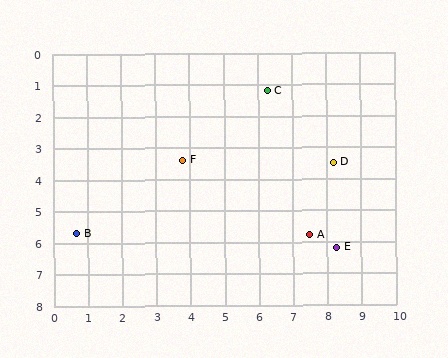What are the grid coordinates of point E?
Point E is at approximately (8.3, 6.2).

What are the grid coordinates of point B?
Point B is at approximately (0.7, 5.7).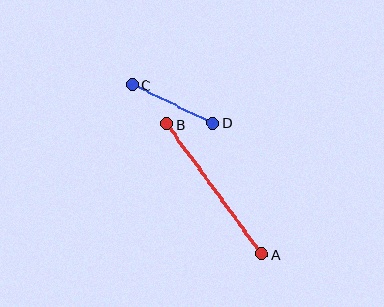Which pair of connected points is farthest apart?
Points A and B are farthest apart.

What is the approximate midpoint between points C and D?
The midpoint is at approximately (173, 104) pixels.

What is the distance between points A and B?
The distance is approximately 161 pixels.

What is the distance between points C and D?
The distance is approximately 89 pixels.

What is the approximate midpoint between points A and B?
The midpoint is at approximately (214, 189) pixels.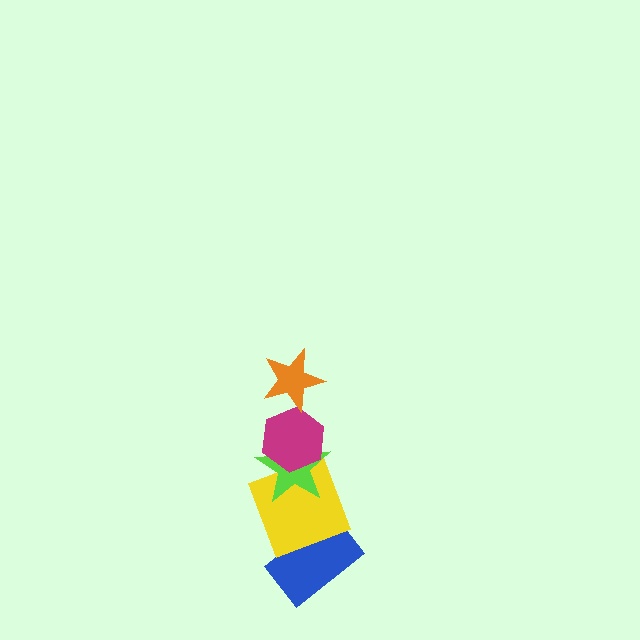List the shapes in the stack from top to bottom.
From top to bottom: the orange star, the magenta hexagon, the lime star, the yellow square, the blue rectangle.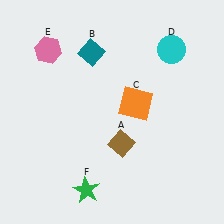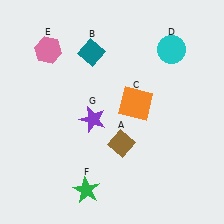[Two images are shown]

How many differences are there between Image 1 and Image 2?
There is 1 difference between the two images.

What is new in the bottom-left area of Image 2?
A purple star (G) was added in the bottom-left area of Image 2.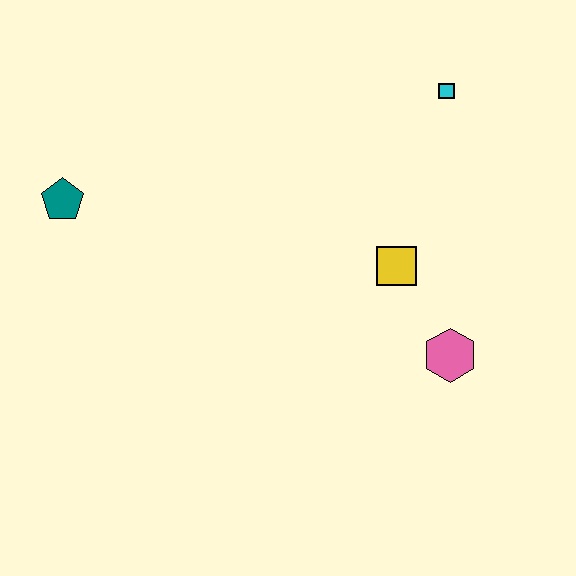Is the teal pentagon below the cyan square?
Yes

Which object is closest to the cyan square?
The yellow square is closest to the cyan square.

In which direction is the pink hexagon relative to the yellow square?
The pink hexagon is below the yellow square.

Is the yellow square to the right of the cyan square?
No